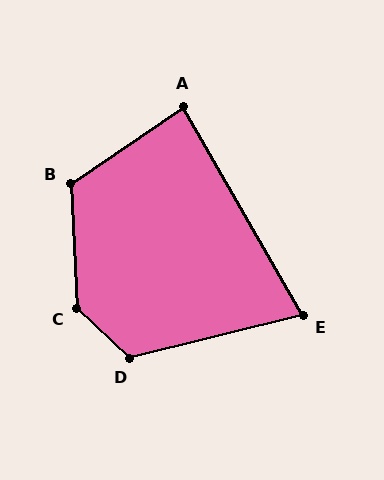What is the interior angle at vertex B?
Approximately 121 degrees (obtuse).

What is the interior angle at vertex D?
Approximately 122 degrees (obtuse).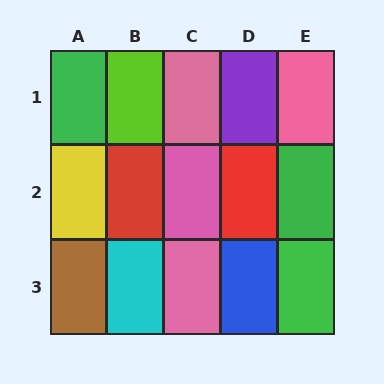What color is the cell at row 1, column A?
Green.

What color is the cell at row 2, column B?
Red.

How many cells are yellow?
1 cell is yellow.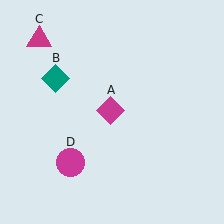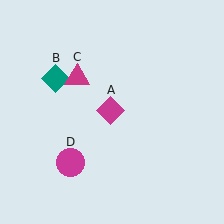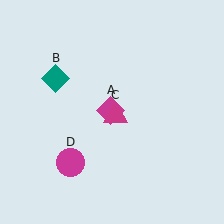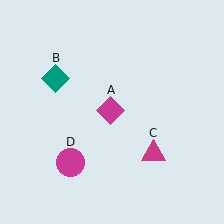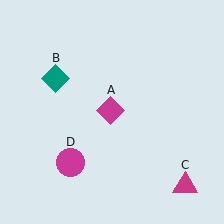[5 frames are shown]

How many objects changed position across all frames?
1 object changed position: magenta triangle (object C).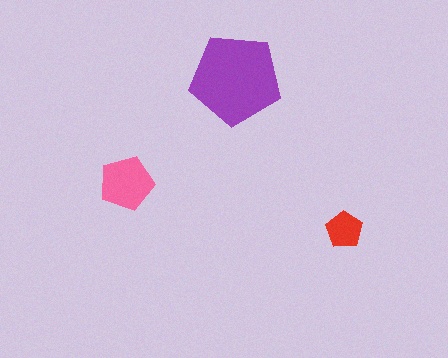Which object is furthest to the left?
The pink pentagon is leftmost.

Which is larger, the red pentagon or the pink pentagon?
The pink one.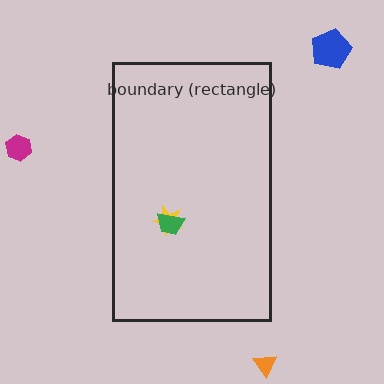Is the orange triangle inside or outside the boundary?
Outside.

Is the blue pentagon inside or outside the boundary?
Outside.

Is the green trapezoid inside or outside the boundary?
Inside.